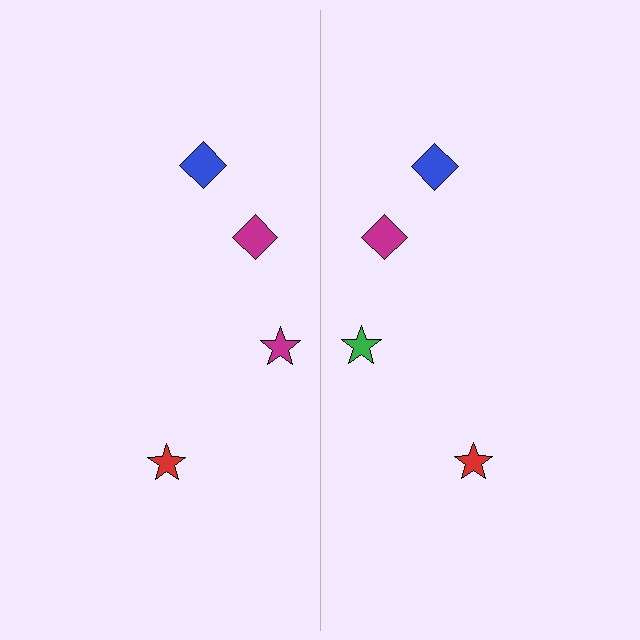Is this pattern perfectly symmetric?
No, the pattern is not perfectly symmetric. The green star on the right side breaks the symmetry — its mirror counterpart is magenta.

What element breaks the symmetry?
The green star on the right side breaks the symmetry — its mirror counterpart is magenta.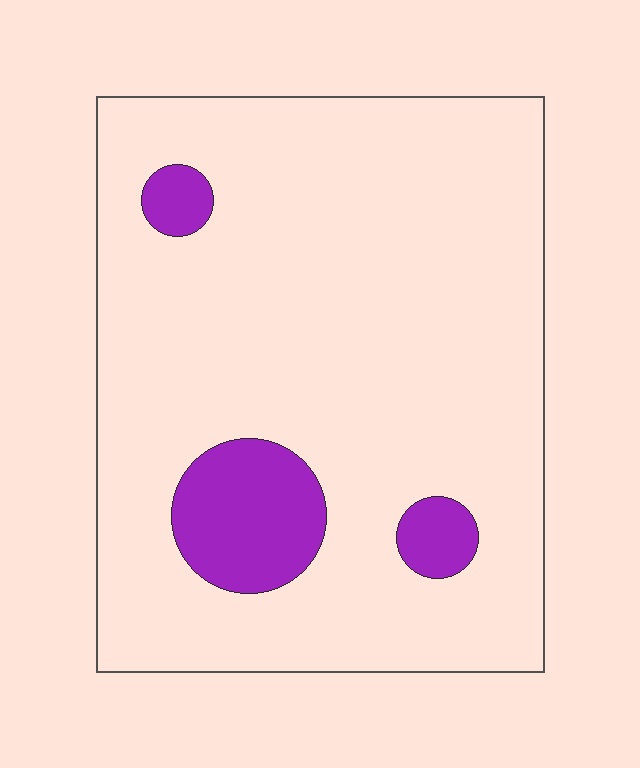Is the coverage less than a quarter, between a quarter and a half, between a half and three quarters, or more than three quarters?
Less than a quarter.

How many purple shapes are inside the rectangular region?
3.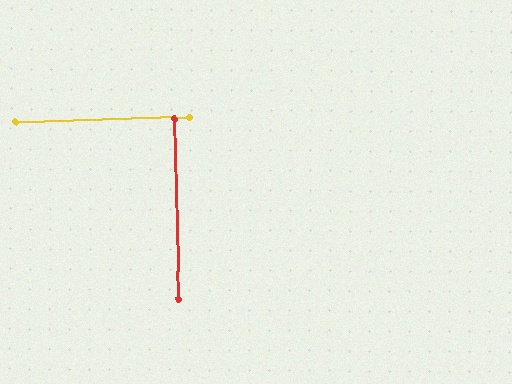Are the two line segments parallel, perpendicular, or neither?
Perpendicular — they meet at approximately 90°.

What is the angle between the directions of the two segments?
Approximately 90 degrees.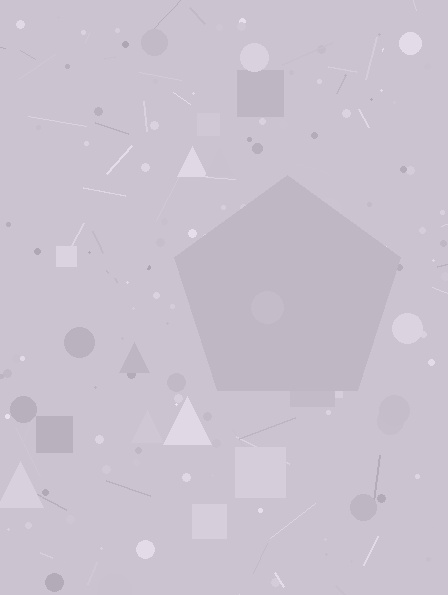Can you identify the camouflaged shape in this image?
The camouflaged shape is a pentagon.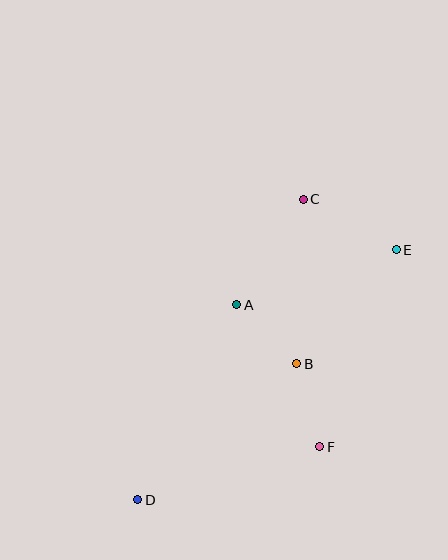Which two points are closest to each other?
Points A and B are closest to each other.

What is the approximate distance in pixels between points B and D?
The distance between B and D is approximately 209 pixels.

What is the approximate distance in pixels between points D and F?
The distance between D and F is approximately 189 pixels.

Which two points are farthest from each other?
Points D and E are farthest from each other.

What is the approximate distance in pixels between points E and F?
The distance between E and F is approximately 211 pixels.